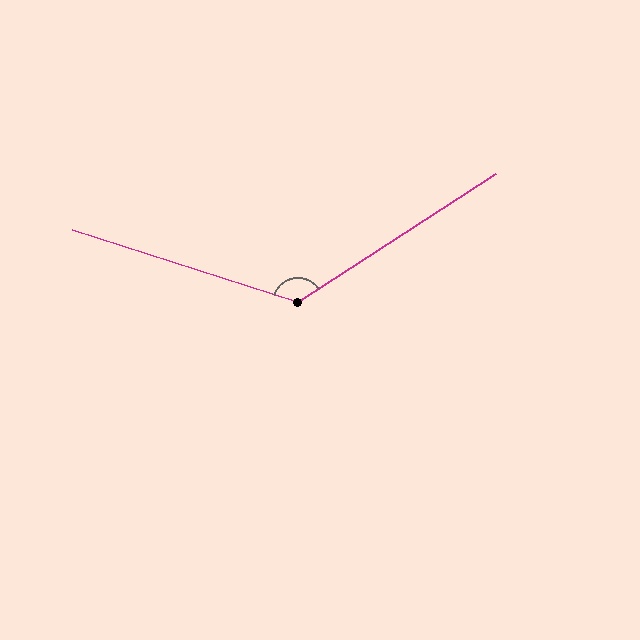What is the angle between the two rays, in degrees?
Approximately 129 degrees.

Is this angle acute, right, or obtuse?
It is obtuse.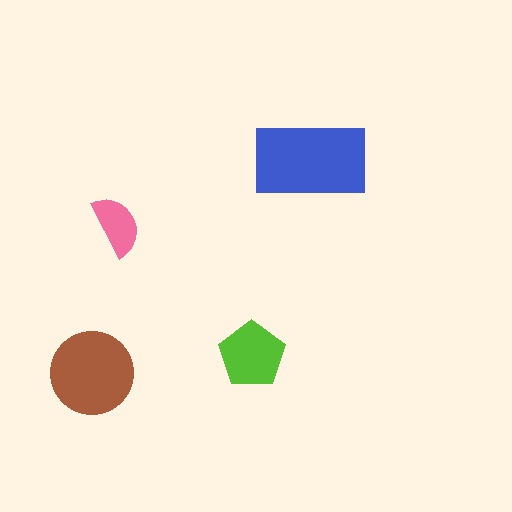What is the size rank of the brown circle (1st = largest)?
2nd.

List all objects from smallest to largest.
The pink semicircle, the lime pentagon, the brown circle, the blue rectangle.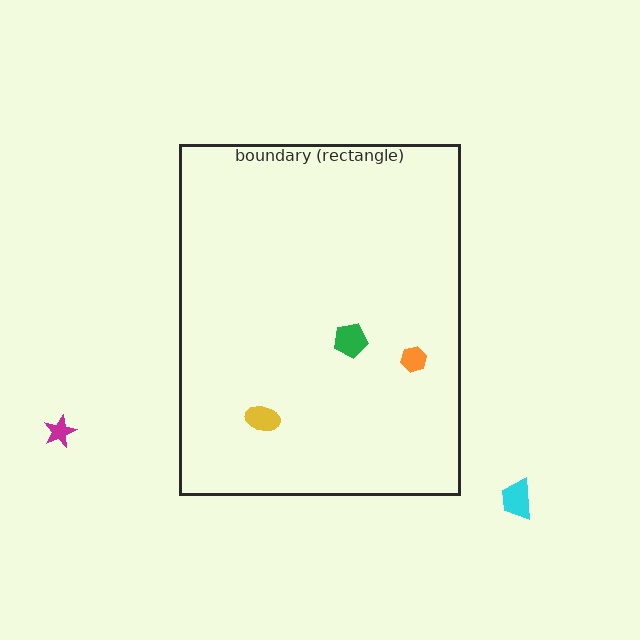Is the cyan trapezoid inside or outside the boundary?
Outside.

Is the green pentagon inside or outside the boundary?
Inside.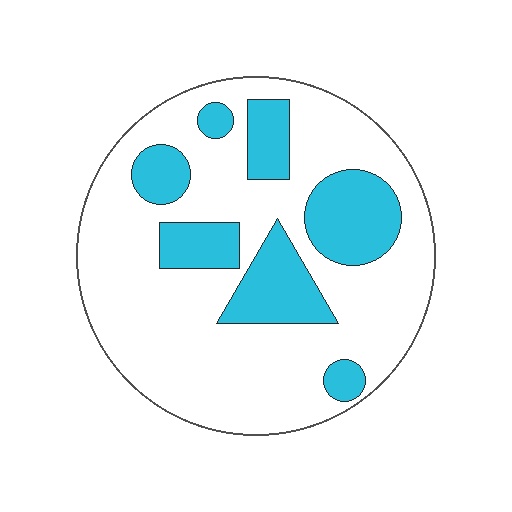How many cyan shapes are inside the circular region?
7.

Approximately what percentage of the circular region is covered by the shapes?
Approximately 25%.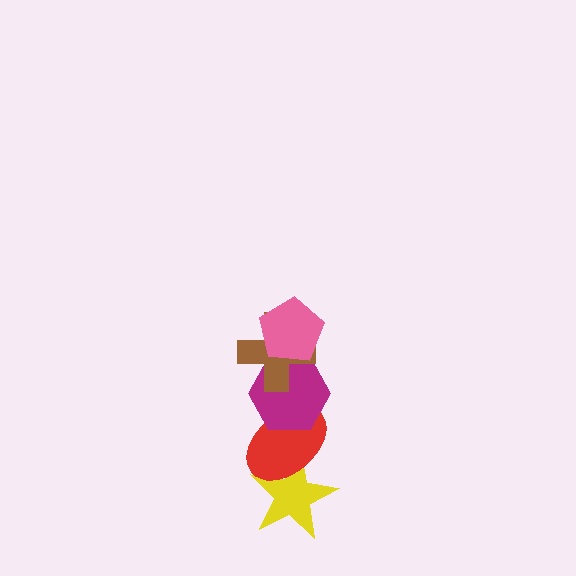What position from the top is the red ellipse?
The red ellipse is 4th from the top.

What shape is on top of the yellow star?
The red ellipse is on top of the yellow star.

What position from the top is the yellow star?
The yellow star is 5th from the top.